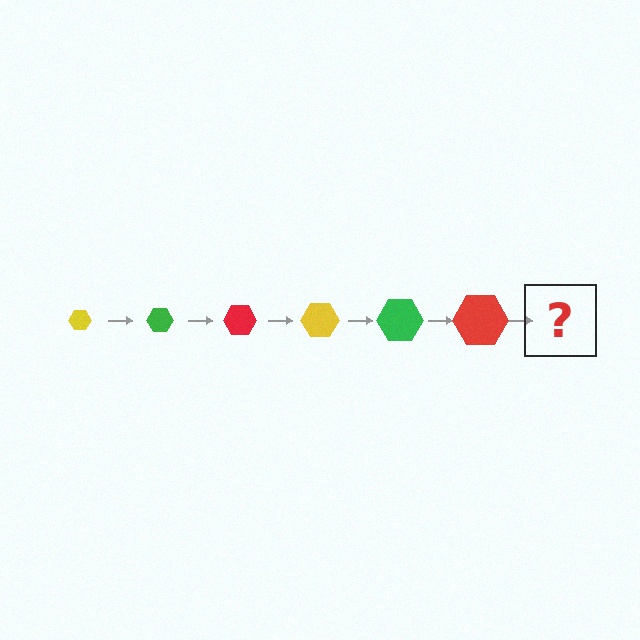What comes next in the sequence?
The next element should be a yellow hexagon, larger than the previous one.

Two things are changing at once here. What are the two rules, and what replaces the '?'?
The two rules are that the hexagon grows larger each step and the color cycles through yellow, green, and red. The '?' should be a yellow hexagon, larger than the previous one.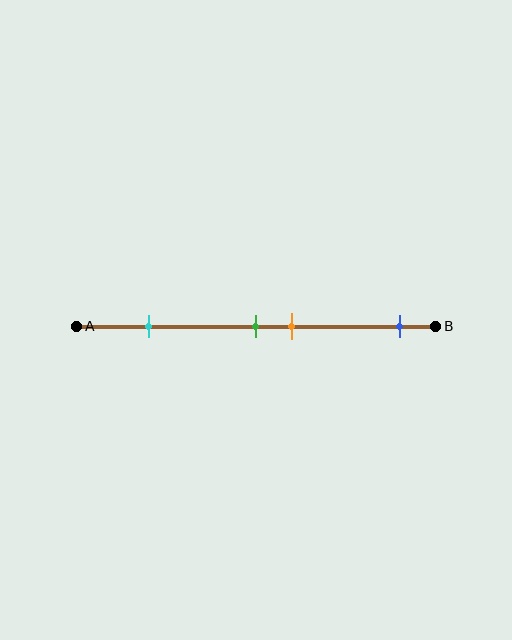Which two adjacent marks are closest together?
The green and orange marks are the closest adjacent pair.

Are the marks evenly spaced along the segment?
No, the marks are not evenly spaced.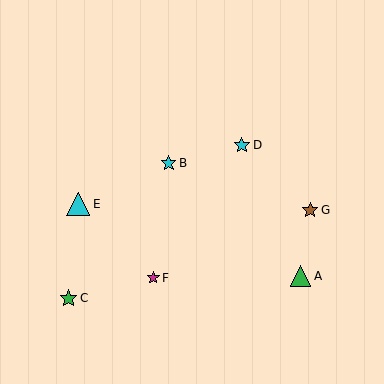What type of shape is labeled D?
Shape D is a cyan star.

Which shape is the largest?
The cyan triangle (labeled E) is the largest.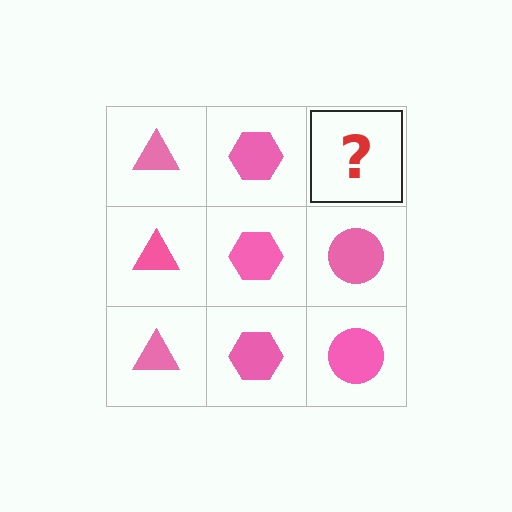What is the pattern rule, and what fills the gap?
The rule is that each column has a consistent shape. The gap should be filled with a pink circle.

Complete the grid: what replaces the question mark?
The question mark should be replaced with a pink circle.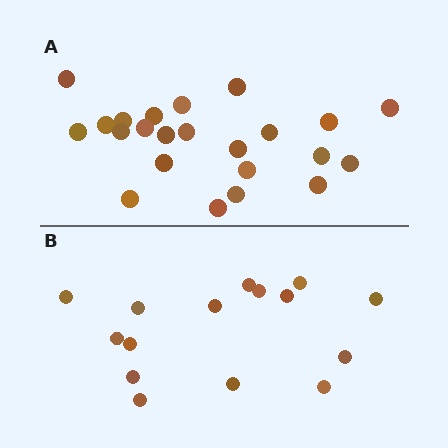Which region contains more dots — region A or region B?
Region A (the top region) has more dots.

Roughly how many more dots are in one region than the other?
Region A has roughly 8 or so more dots than region B.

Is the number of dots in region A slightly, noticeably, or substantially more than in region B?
Region A has substantially more. The ratio is roughly 1.5 to 1.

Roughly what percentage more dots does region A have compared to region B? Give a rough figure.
About 55% more.